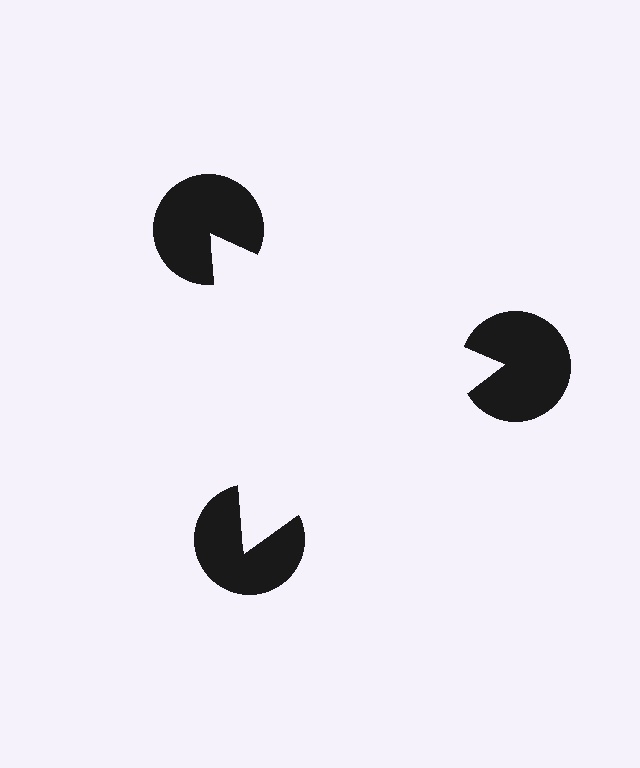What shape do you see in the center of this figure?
An illusory triangle — its edges are inferred from the aligned wedge cuts in the pac-man discs, not physically drawn.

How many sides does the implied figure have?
3 sides.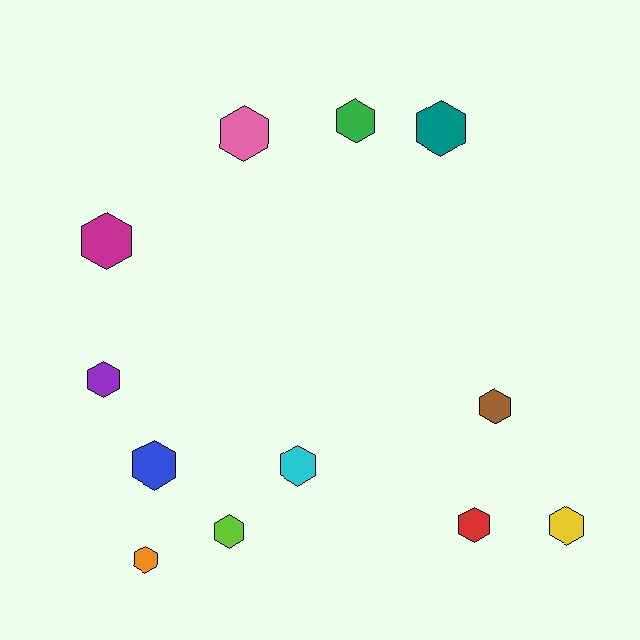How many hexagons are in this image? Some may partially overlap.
There are 12 hexagons.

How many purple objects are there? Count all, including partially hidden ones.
There is 1 purple object.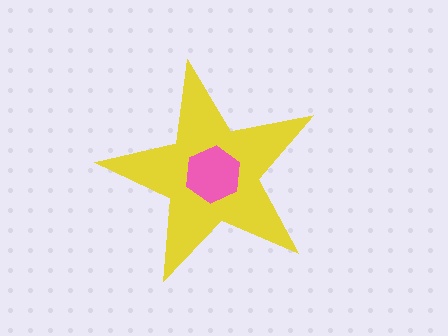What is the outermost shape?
The yellow star.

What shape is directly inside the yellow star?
The pink hexagon.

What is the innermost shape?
The pink hexagon.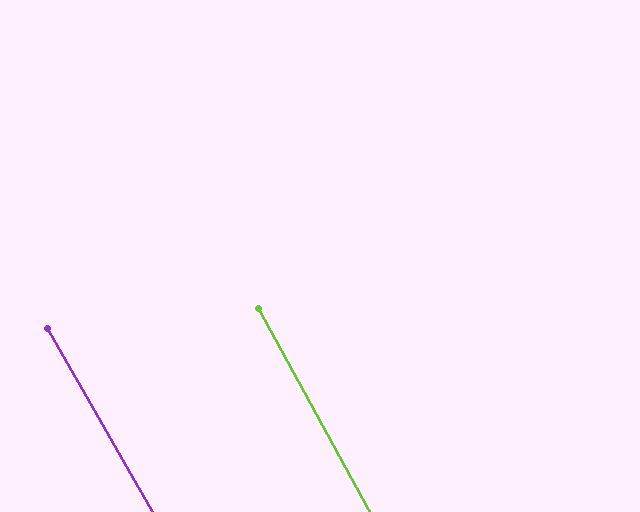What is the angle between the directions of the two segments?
Approximately 1 degree.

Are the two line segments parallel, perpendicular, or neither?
Parallel — their directions differ by only 1.0°.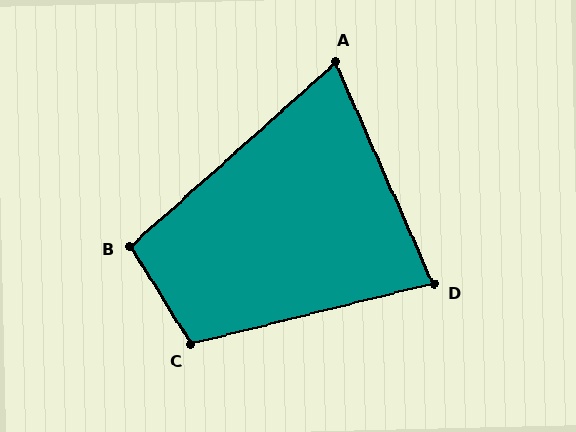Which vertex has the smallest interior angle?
A, at approximately 72 degrees.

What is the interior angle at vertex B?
Approximately 100 degrees (obtuse).